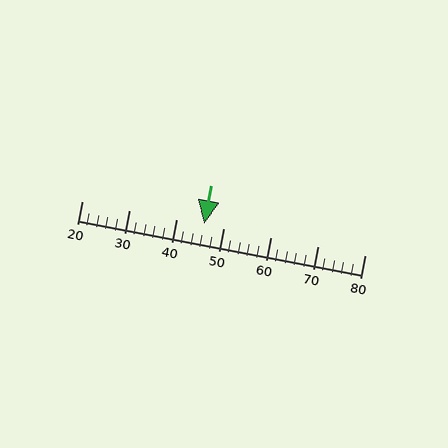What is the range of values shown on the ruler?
The ruler shows values from 20 to 80.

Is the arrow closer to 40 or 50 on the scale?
The arrow is closer to 50.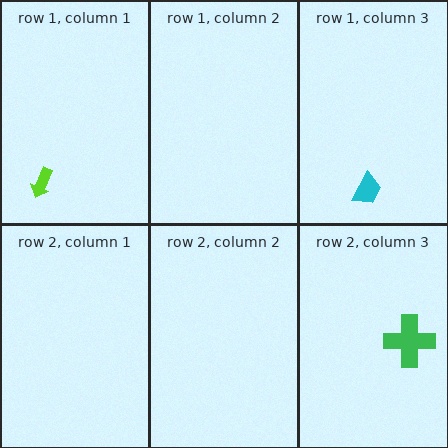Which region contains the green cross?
The row 2, column 3 region.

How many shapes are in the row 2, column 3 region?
1.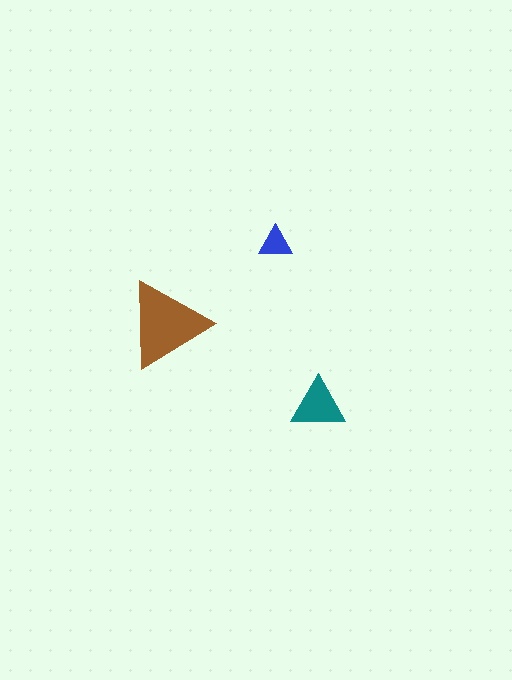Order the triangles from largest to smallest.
the brown one, the teal one, the blue one.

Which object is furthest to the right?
The teal triangle is rightmost.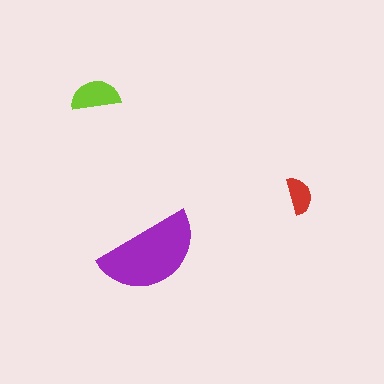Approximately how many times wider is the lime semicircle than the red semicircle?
About 1.5 times wider.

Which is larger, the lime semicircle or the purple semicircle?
The purple one.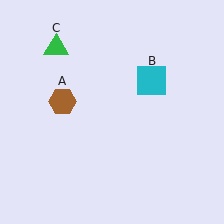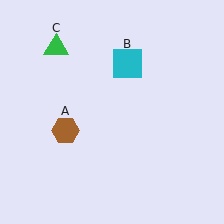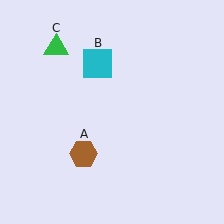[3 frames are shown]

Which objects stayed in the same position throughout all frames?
Green triangle (object C) remained stationary.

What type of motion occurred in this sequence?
The brown hexagon (object A), cyan square (object B) rotated counterclockwise around the center of the scene.